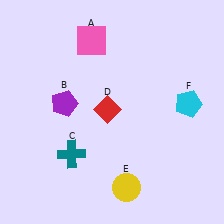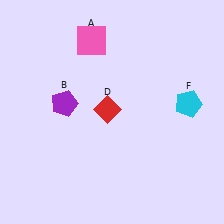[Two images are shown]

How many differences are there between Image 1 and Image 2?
There are 2 differences between the two images.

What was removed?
The yellow circle (E), the teal cross (C) were removed in Image 2.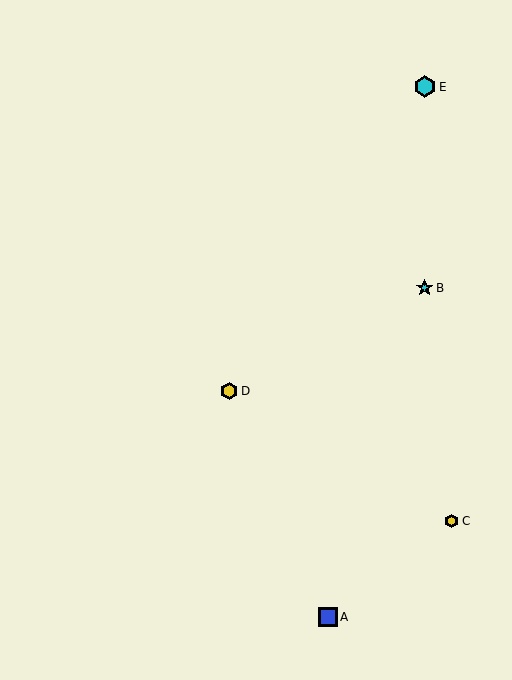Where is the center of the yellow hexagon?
The center of the yellow hexagon is at (229, 391).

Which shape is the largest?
The cyan hexagon (labeled E) is the largest.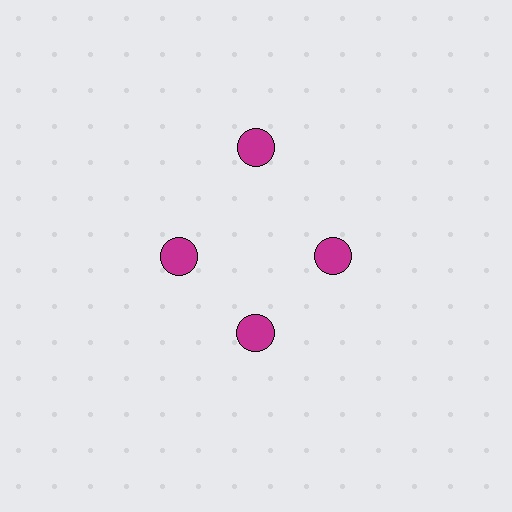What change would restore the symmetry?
The symmetry would be restored by moving it inward, back onto the ring so that all 4 circles sit at equal angles and equal distance from the center.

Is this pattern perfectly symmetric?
No. The 4 magenta circles are arranged in a ring, but one element near the 12 o'clock position is pushed outward from the center, breaking the 4-fold rotational symmetry.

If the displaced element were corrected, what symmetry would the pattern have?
It would have 4-fold rotational symmetry — the pattern would map onto itself every 90 degrees.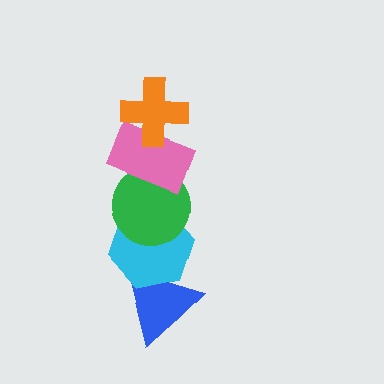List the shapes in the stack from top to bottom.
From top to bottom: the orange cross, the pink rectangle, the green circle, the cyan hexagon, the blue triangle.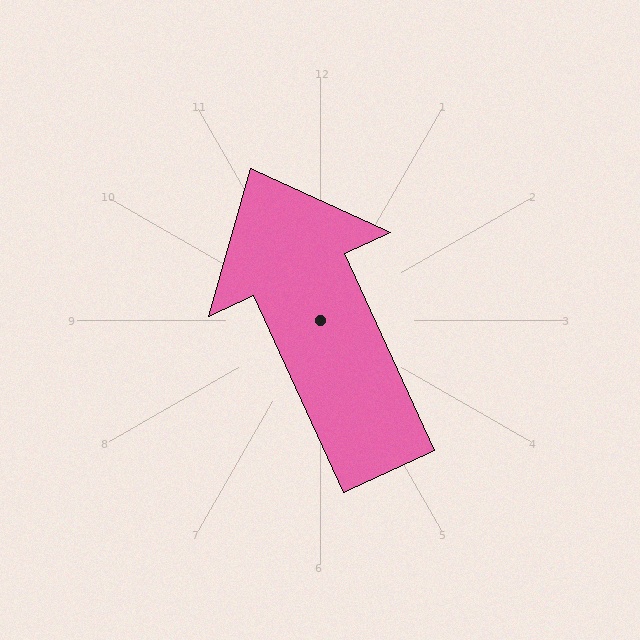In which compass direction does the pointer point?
Northwest.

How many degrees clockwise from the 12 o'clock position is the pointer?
Approximately 335 degrees.